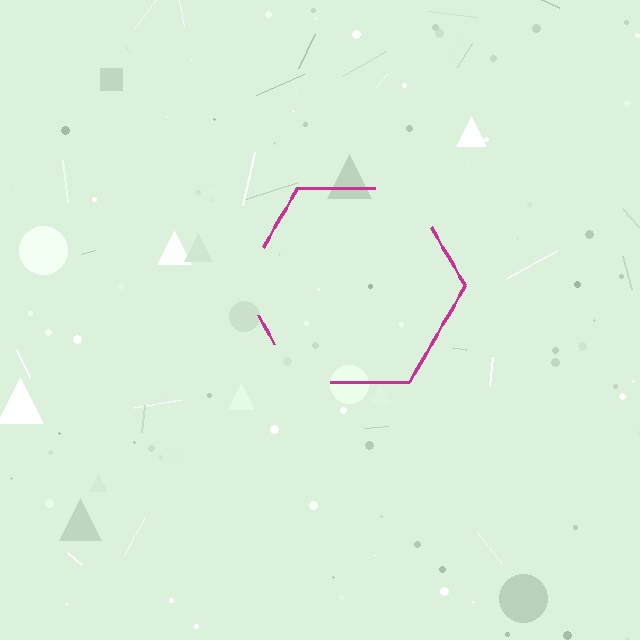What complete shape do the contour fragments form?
The contour fragments form a hexagon.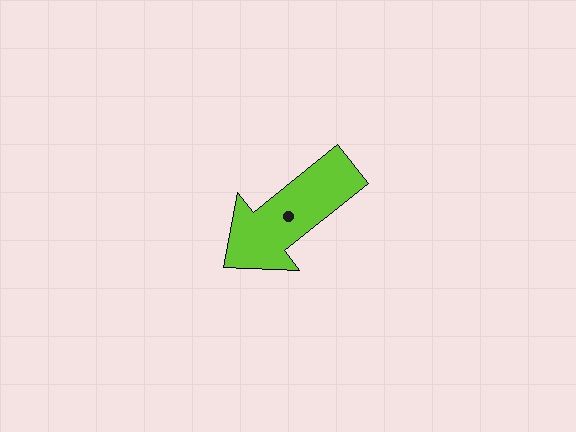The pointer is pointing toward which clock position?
Roughly 8 o'clock.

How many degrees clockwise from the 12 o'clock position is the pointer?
Approximately 231 degrees.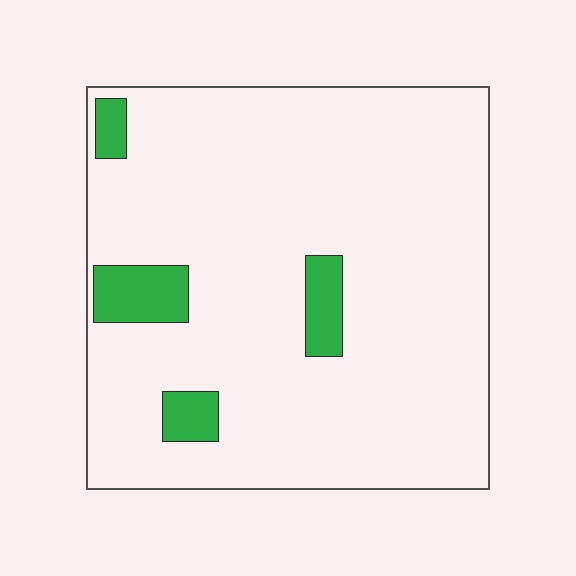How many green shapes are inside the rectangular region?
4.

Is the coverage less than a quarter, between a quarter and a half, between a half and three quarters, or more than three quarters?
Less than a quarter.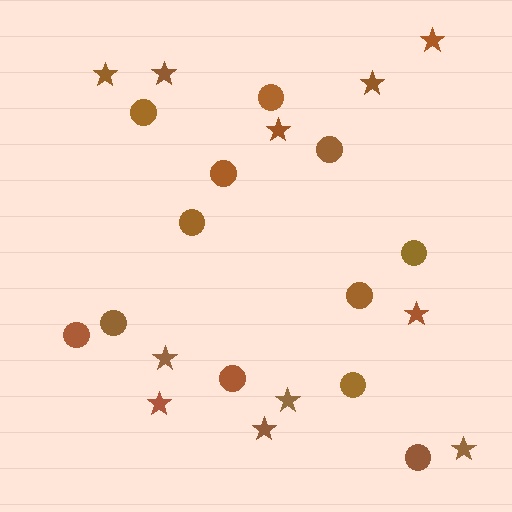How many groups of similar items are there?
There are 2 groups: one group of stars (11) and one group of circles (12).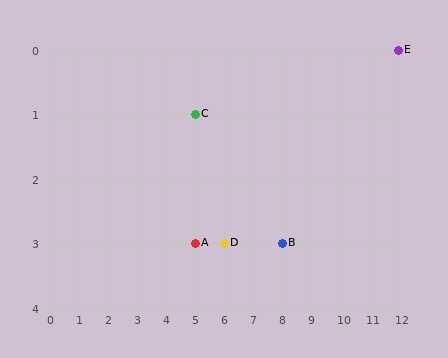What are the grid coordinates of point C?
Point C is at grid coordinates (5, 1).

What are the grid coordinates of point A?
Point A is at grid coordinates (5, 3).